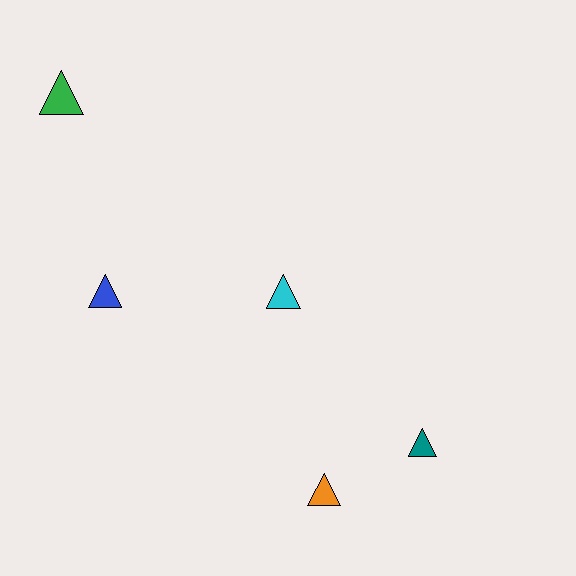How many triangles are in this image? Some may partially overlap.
There are 5 triangles.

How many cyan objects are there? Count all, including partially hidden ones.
There is 1 cyan object.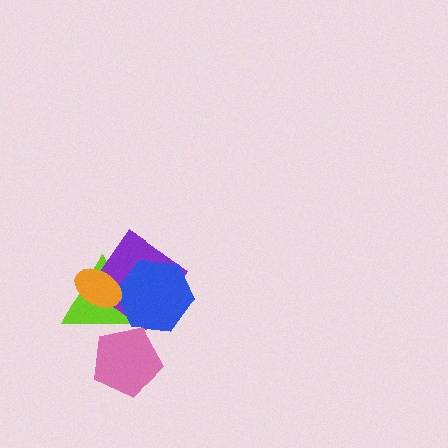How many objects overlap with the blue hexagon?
3 objects overlap with the blue hexagon.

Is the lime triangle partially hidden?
Yes, it is partially covered by another shape.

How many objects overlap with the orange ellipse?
3 objects overlap with the orange ellipse.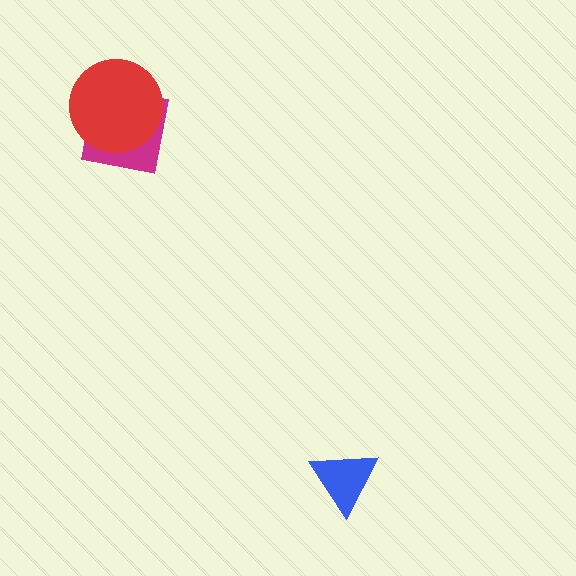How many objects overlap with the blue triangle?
0 objects overlap with the blue triangle.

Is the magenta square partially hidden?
Yes, it is partially covered by another shape.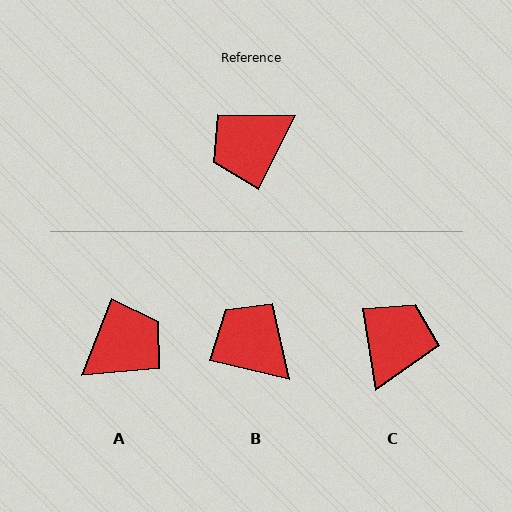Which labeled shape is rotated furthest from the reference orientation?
A, about 175 degrees away.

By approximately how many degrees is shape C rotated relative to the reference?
Approximately 145 degrees clockwise.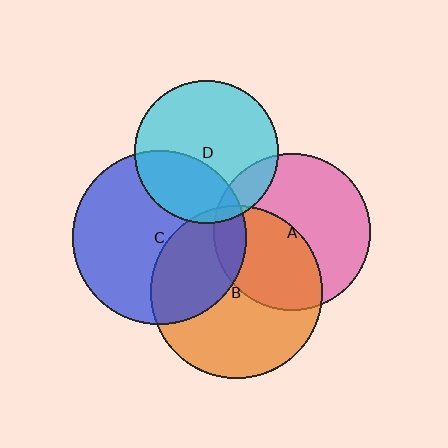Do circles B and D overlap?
Yes.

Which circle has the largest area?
Circle C (blue).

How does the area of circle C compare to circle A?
Approximately 1.2 times.